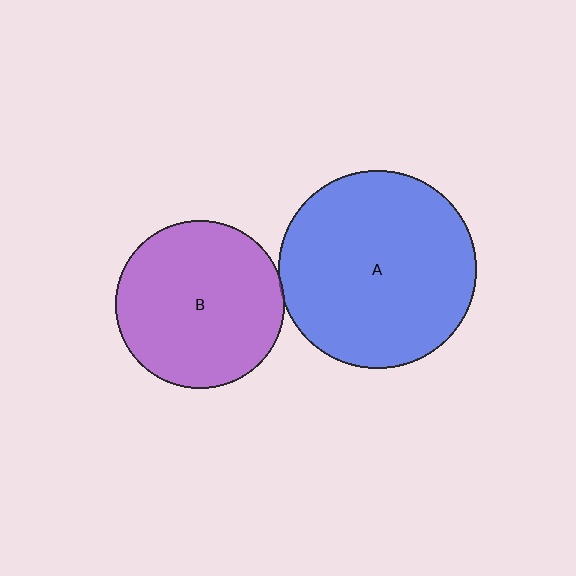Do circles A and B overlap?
Yes.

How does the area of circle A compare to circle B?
Approximately 1.4 times.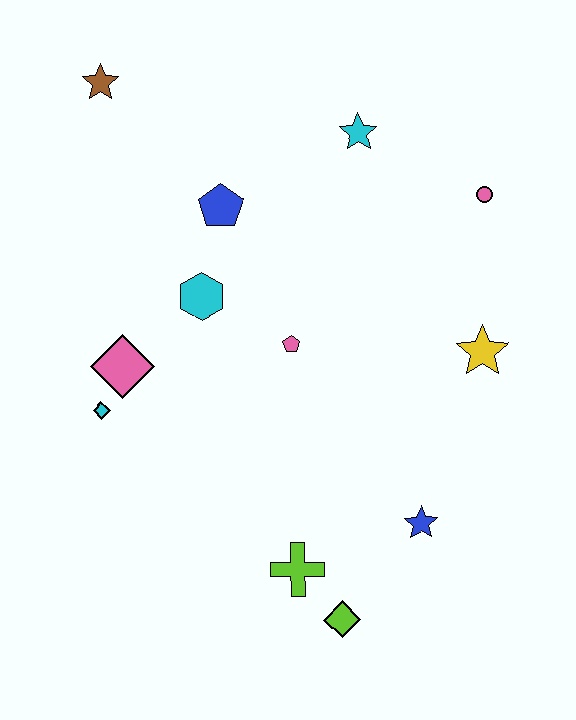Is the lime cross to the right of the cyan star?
No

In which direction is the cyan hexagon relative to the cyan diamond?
The cyan hexagon is above the cyan diamond.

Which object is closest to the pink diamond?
The cyan diamond is closest to the pink diamond.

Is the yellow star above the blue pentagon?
No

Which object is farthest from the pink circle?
The lime diamond is farthest from the pink circle.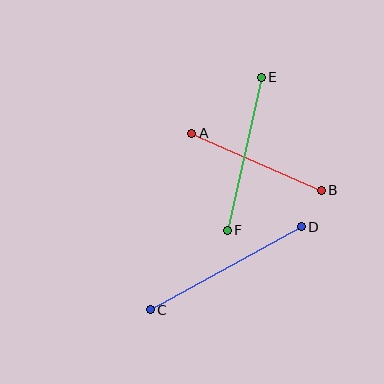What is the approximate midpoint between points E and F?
The midpoint is at approximately (244, 154) pixels.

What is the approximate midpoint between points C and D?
The midpoint is at approximately (226, 268) pixels.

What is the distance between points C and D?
The distance is approximately 172 pixels.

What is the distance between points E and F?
The distance is approximately 157 pixels.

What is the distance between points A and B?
The distance is approximately 142 pixels.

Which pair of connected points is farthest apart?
Points C and D are farthest apart.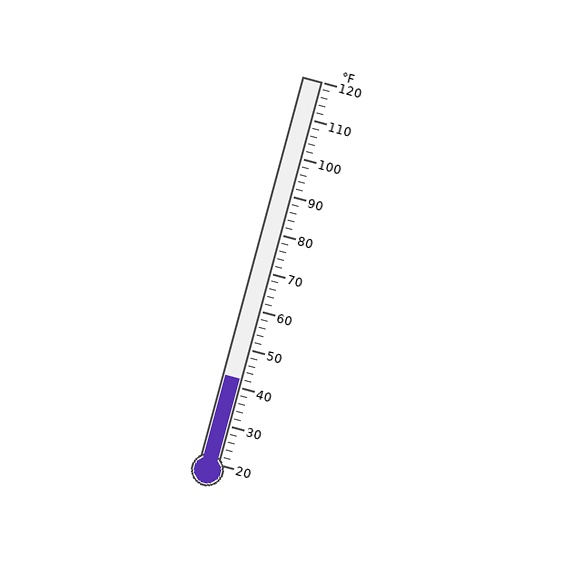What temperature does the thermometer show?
The thermometer shows approximately 42°F.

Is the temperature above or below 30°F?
The temperature is above 30°F.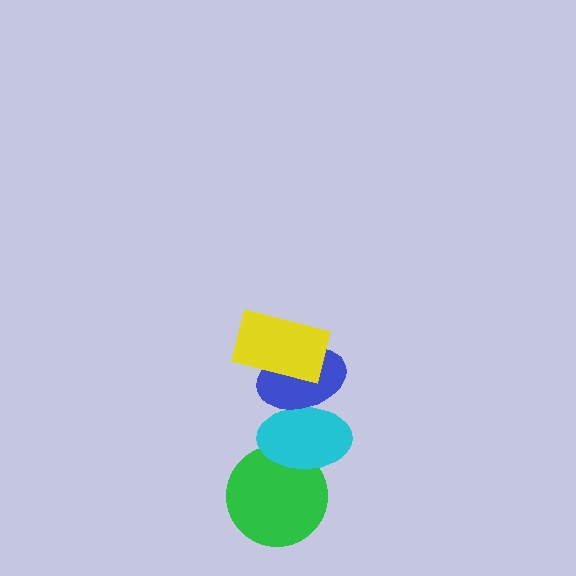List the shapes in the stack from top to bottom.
From top to bottom: the yellow rectangle, the blue ellipse, the cyan ellipse, the green circle.